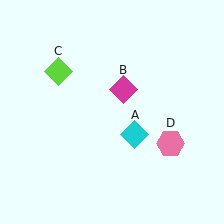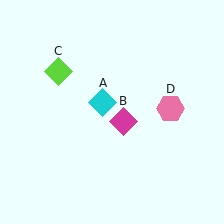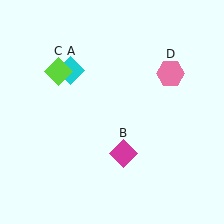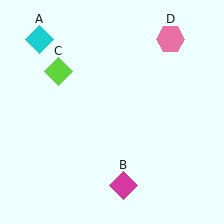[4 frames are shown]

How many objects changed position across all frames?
3 objects changed position: cyan diamond (object A), magenta diamond (object B), pink hexagon (object D).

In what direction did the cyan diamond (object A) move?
The cyan diamond (object A) moved up and to the left.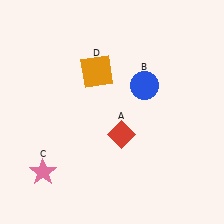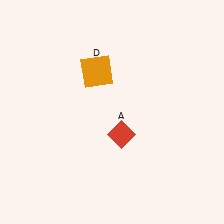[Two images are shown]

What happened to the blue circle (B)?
The blue circle (B) was removed in Image 2. It was in the top-right area of Image 1.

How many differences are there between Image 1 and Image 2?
There are 2 differences between the two images.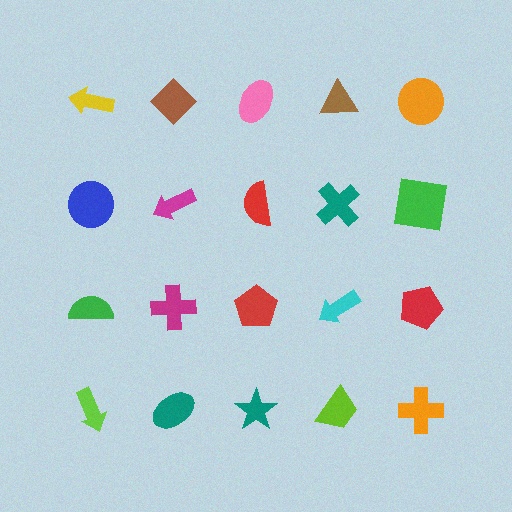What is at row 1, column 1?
A yellow arrow.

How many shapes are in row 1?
5 shapes.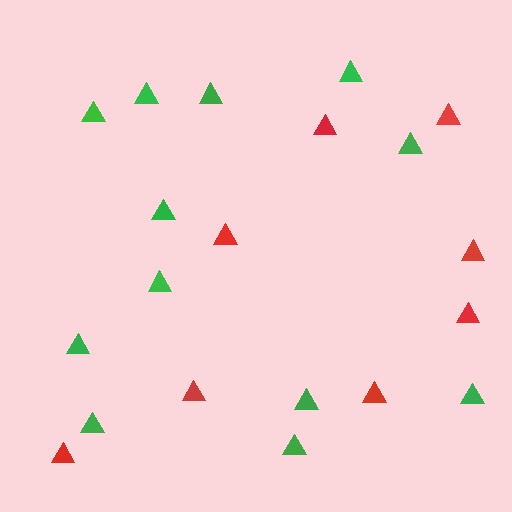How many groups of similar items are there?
There are 2 groups: one group of green triangles (12) and one group of red triangles (8).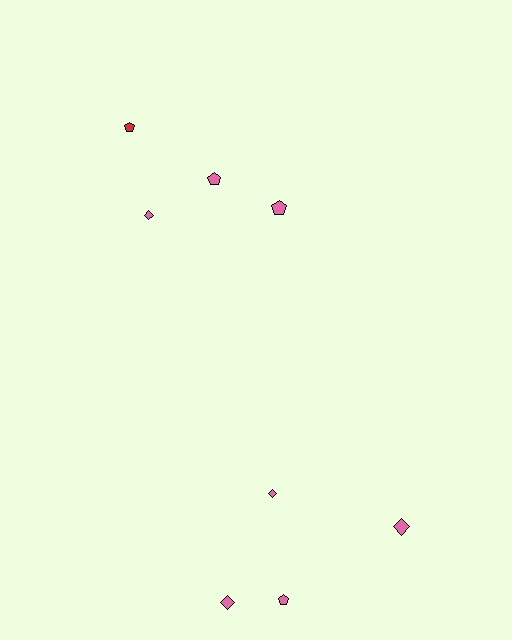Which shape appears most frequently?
Pentagon, with 4 objects.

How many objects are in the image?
There are 8 objects.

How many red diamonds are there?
There are no red diamonds.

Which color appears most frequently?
Pink, with 7 objects.